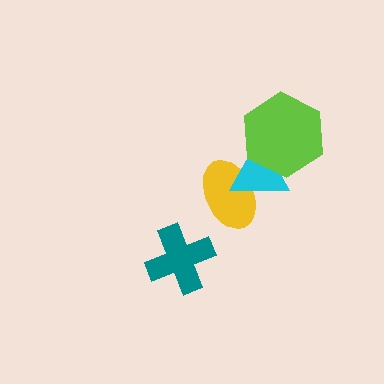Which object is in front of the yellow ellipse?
The cyan triangle is in front of the yellow ellipse.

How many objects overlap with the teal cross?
0 objects overlap with the teal cross.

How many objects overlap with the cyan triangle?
2 objects overlap with the cyan triangle.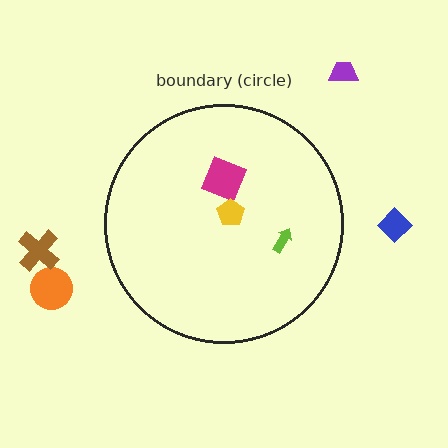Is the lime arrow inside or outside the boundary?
Inside.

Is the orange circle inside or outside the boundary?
Outside.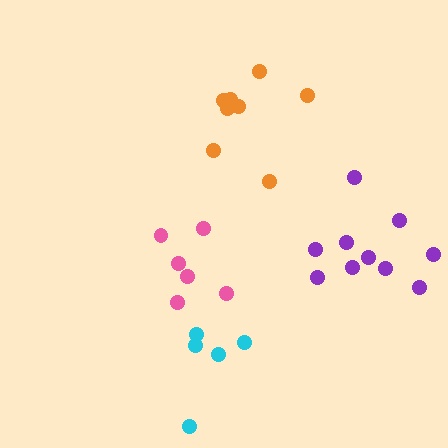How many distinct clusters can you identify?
There are 4 distinct clusters.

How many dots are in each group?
Group 1: 8 dots, Group 2: 6 dots, Group 3: 10 dots, Group 4: 5 dots (29 total).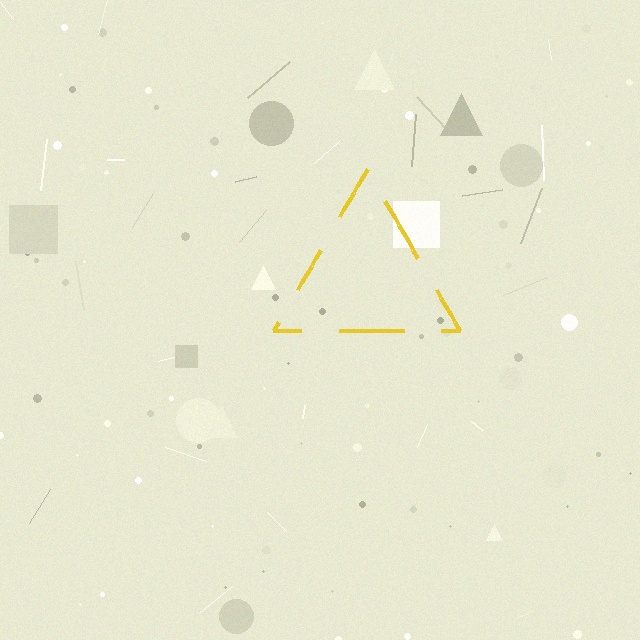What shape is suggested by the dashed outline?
The dashed outline suggests a triangle.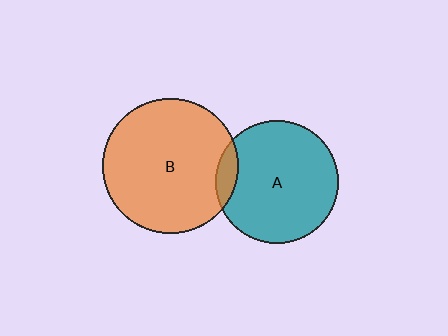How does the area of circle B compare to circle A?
Approximately 1.2 times.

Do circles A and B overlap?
Yes.